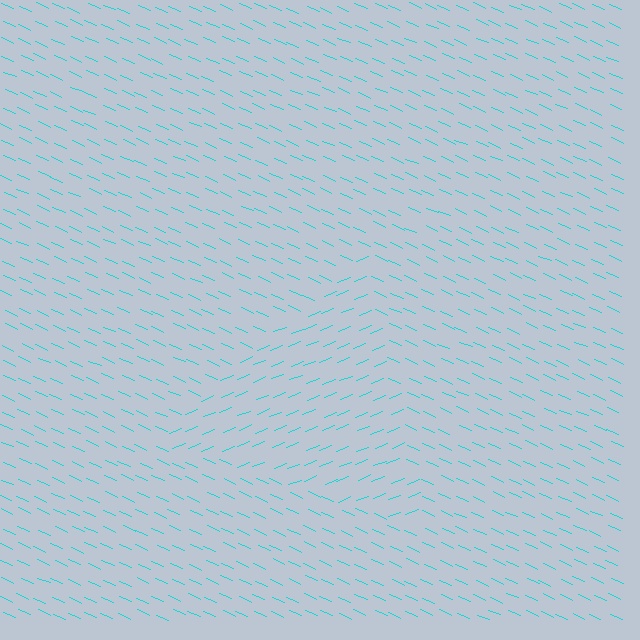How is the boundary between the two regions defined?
The boundary is defined purely by a change in line orientation (approximately 45 degrees difference). All lines are the same color and thickness.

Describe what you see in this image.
The image is filled with small cyan line segments. A triangle region in the image has lines oriented differently from the surrounding lines, creating a visible texture boundary.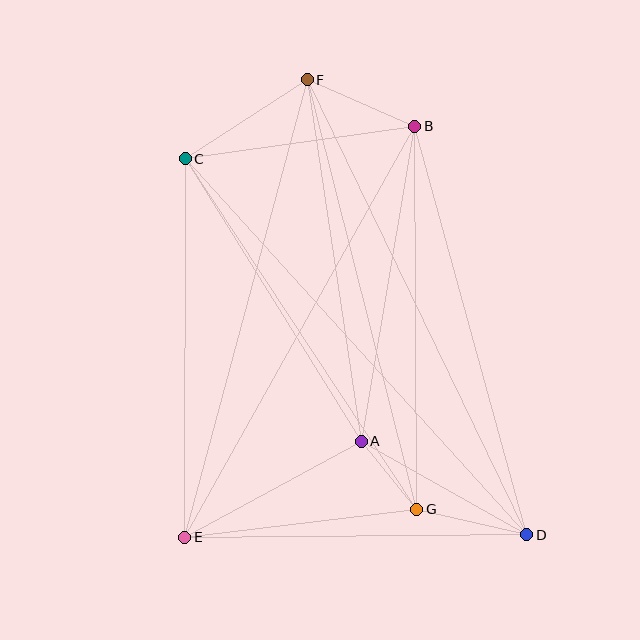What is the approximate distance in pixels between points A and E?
The distance between A and E is approximately 201 pixels.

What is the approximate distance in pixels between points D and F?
The distance between D and F is approximately 505 pixels.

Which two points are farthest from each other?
Points C and D are farthest from each other.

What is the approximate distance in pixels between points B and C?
The distance between B and C is approximately 232 pixels.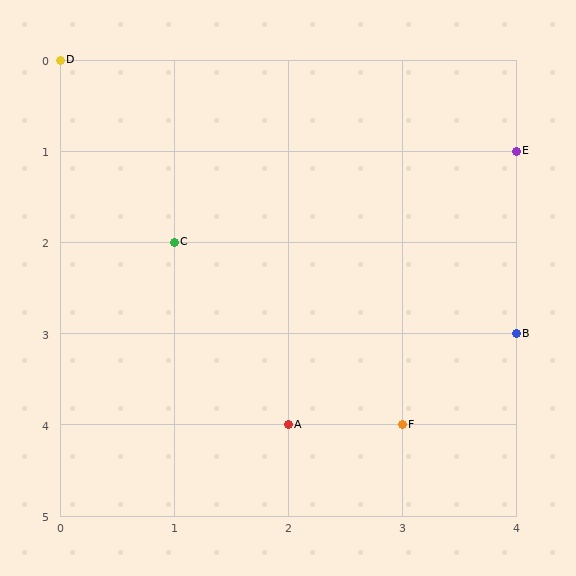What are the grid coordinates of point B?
Point B is at grid coordinates (4, 3).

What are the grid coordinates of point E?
Point E is at grid coordinates (4, 1).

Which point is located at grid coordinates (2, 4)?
Point A is at (2, 4).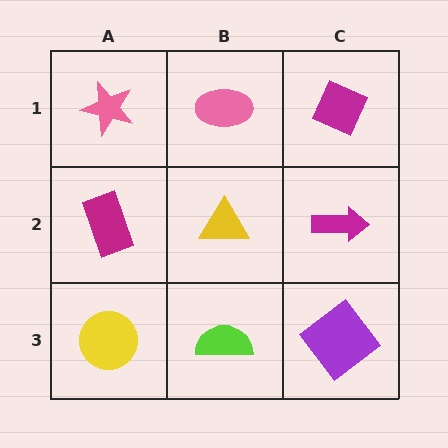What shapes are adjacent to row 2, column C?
A magenta diamond (row 1, column C), a purple diamond (row 3, column C), a yellow triangle (row 2, column B).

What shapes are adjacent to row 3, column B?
A yellow triangle (row 2, column B), a yellow circle (row 3, column A), a purple diamond (row 3, column C).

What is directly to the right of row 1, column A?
A pink ellipse.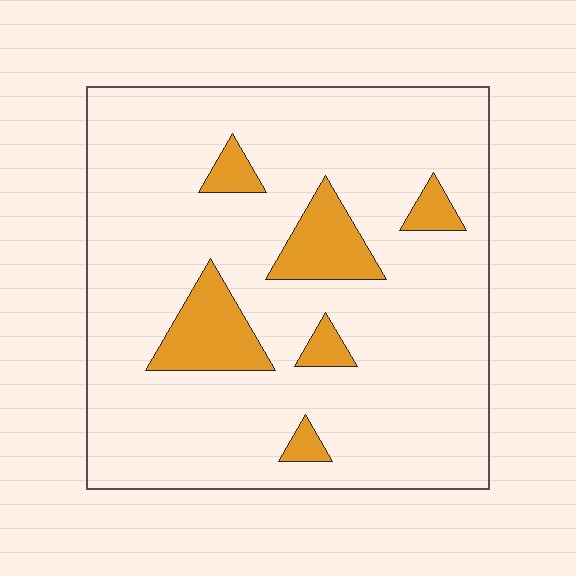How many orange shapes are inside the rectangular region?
6.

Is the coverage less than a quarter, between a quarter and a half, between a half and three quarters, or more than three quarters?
Less than a quarter.